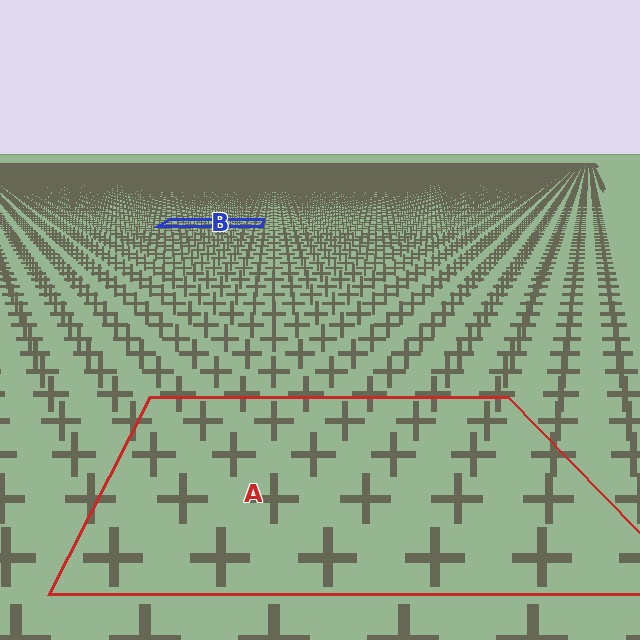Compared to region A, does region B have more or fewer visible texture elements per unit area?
Region B has more texture elements per unit area — they are packed more densely because it is farther away.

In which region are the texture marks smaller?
The texture marks are smaller in region B, because it is farther away.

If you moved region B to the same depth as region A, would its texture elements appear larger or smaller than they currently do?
They would appear larger. At a closer depth, the same texture elements are projected at a bigger on-screen size.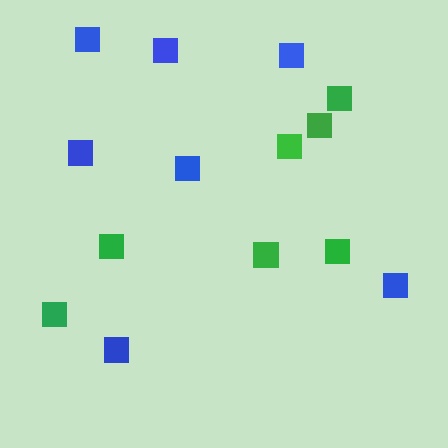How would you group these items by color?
There are 2 groups: one group of green squares (7) and one group of blue squares (7).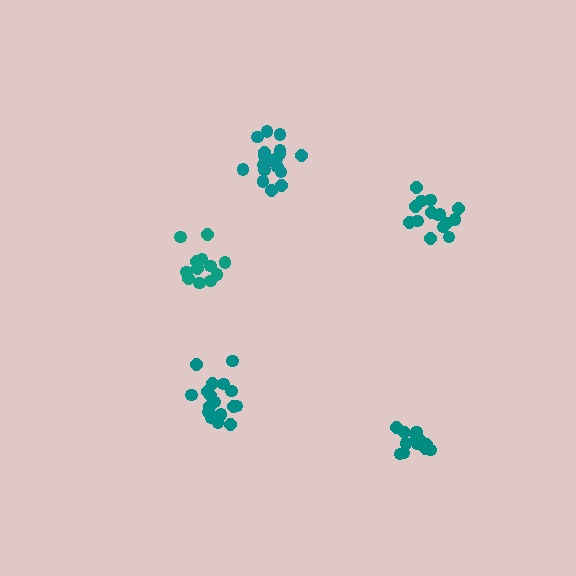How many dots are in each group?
Group 1: 13 dots, Group 2: 15 dots, Group 3: 18 dots, Group 4: 15 dots, Group 5: 18 dots (79 total).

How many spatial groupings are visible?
There are 5 spatial groupings.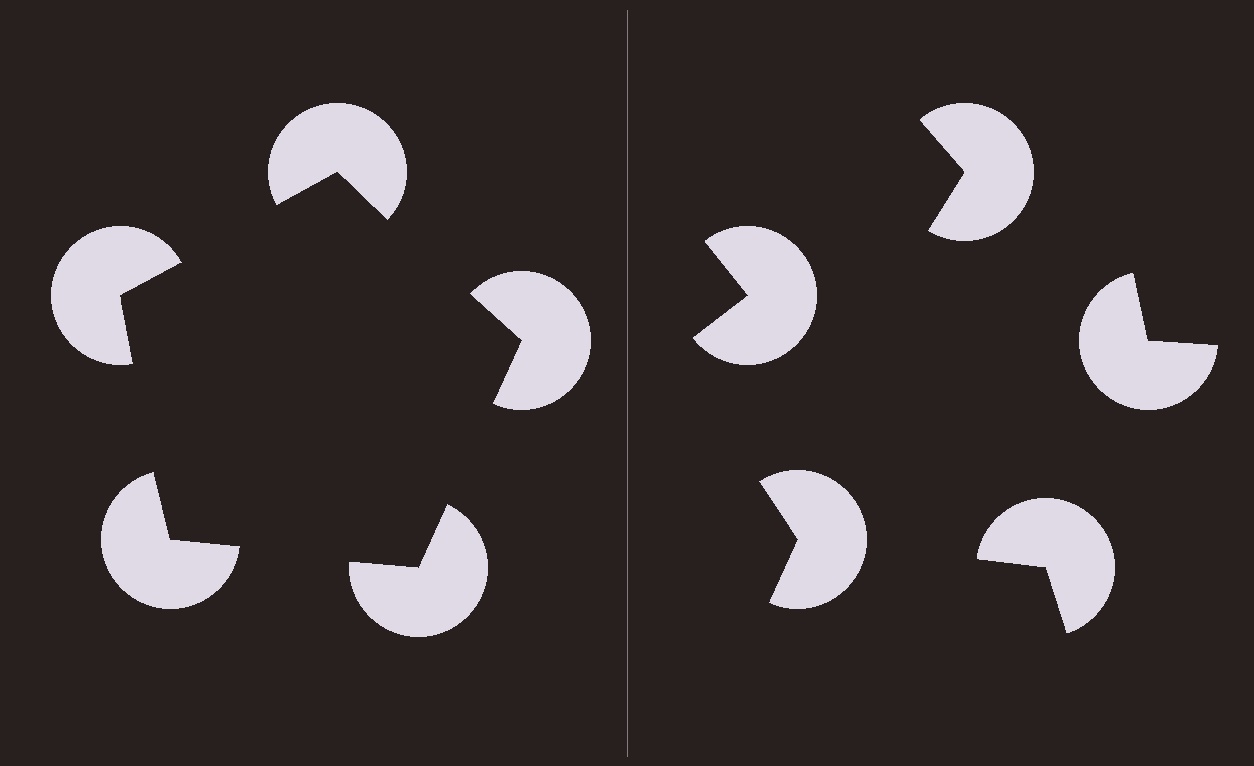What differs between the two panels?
The pac-man discs are positioned identically on both sides; only the wedge orientations differ. On the left they align to a pentagon; on the right they are misaligned.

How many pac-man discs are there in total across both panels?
10 — 5 on each side.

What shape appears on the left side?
An illusory pentagon.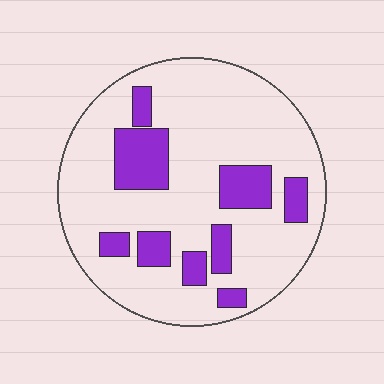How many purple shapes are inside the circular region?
9.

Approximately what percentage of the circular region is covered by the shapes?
Approximately 20%.